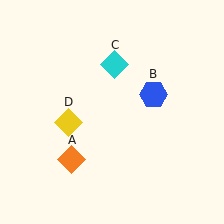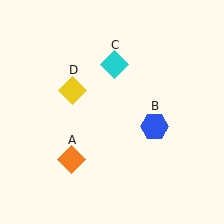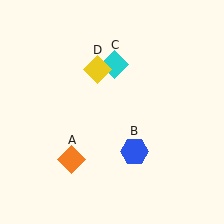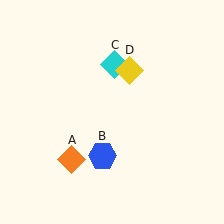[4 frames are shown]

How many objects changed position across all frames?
2 objects changed position: blue hexagon (object B), yellow diamond (object D).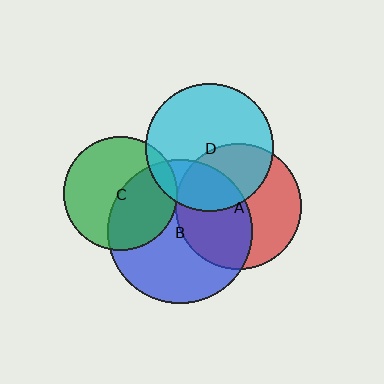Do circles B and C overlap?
Yes.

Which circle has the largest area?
Circle B (blue).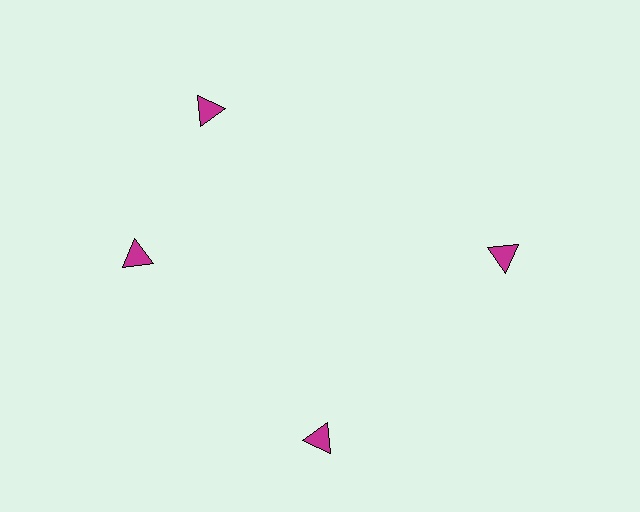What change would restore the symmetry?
The symmetry would be restored by rotating it back into even spacing with its neighbors so that all 4 triangles sit at equal angles and equal distance from the center.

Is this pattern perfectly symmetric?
No. The 4 magenta triangles are arranged in a ring, but one element near the 12 o'clock position is rotated out of alignment along the ring, breaking the 4-fold rotational symmetry.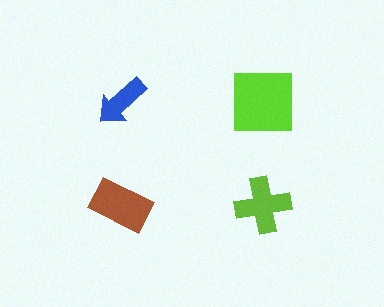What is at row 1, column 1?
A blue arrow.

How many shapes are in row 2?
2 shapes.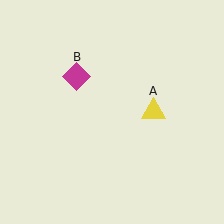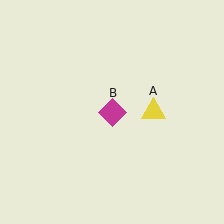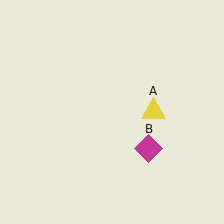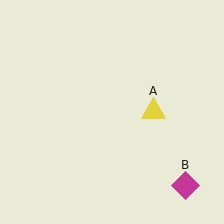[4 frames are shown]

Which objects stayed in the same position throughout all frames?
Yellow triangle (object A) remained stationary.